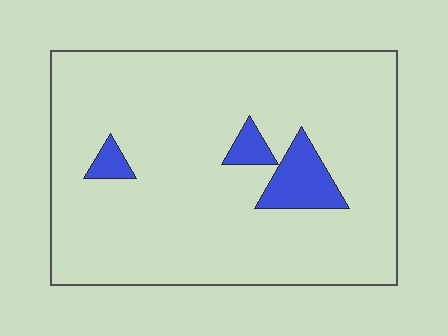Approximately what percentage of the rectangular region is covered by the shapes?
Approximately 10%.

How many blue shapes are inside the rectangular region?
3.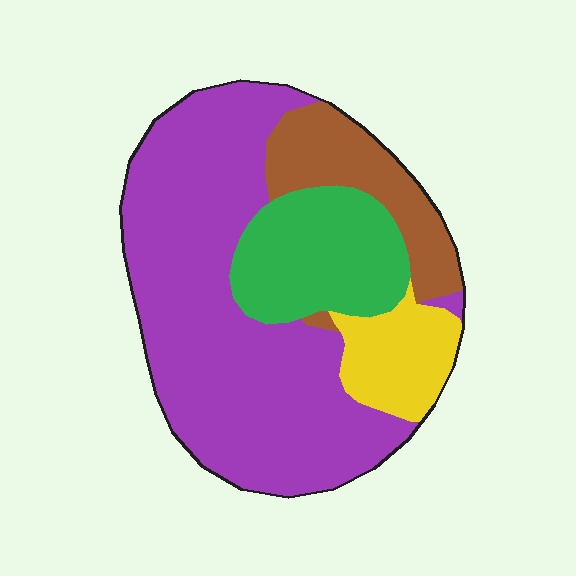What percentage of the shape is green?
Green covers 18% of the shape.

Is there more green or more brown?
Green.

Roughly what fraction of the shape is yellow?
Yellow takes up less than a quarter of the shape.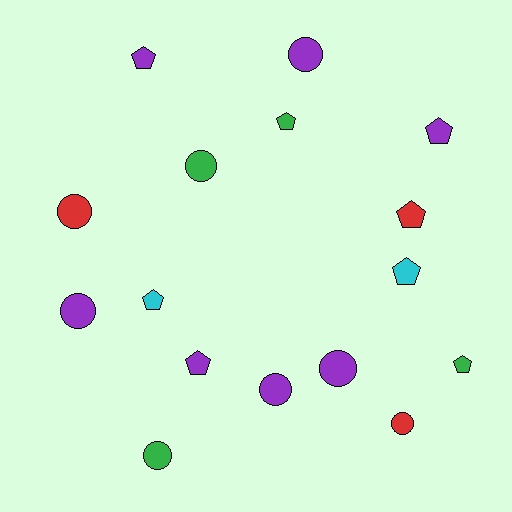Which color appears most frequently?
Purple, with 7 objects.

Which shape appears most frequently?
Pentagon, with 8 objects.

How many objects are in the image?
There are 16 objects.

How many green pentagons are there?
There are 2 green pentagons.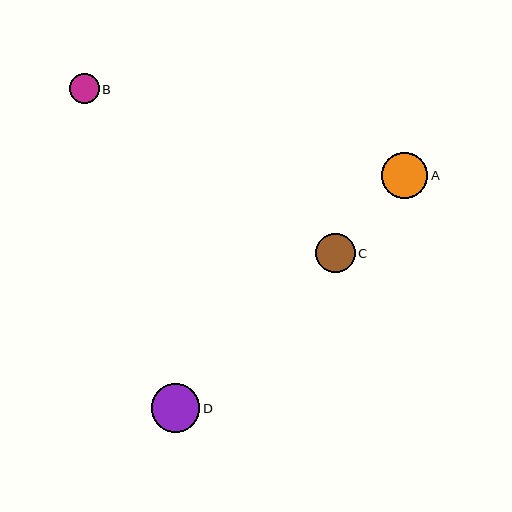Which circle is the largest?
Circle D is the largest with a size of approximately 48 pixels.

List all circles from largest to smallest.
From largest to smallest: D, A, C, B.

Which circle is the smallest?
Circle B is the smallest with a size of approximately 30 pixels.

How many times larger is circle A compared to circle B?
Circle A is approximately 1.5 times the size of circle B.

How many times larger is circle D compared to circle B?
Circle D is approximately 1.6 times the size of circle B.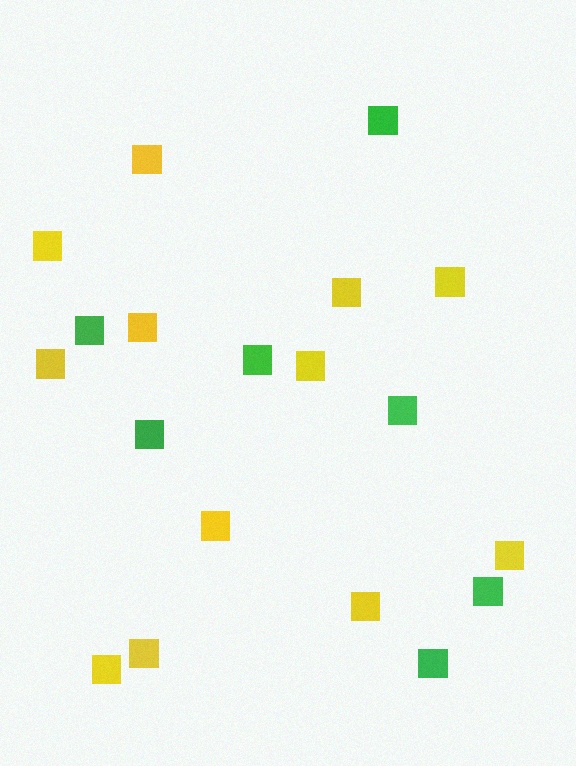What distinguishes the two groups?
There are 2 groups: one group of yellow squares (12) and one group of green squares (7).